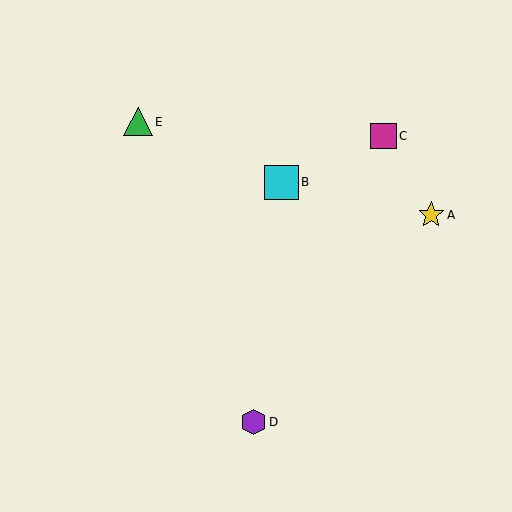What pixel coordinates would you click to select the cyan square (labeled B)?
Click at (281, 182) to select the cyan square B.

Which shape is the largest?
The cyan square (labeled B) is the largest.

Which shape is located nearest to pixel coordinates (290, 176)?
The cyan square (labeled B) at (281, 182) is nearest to that location.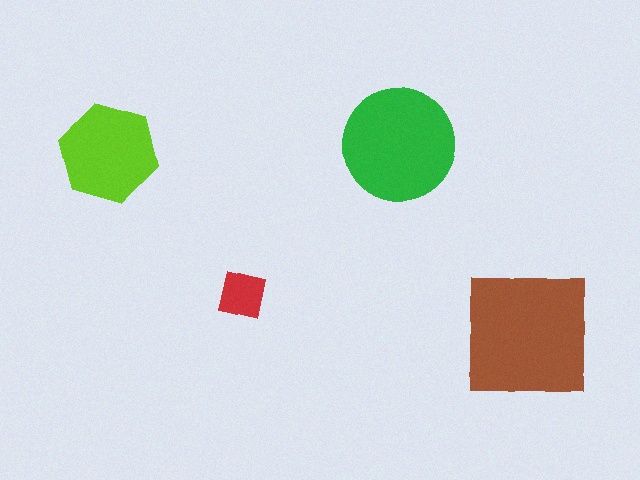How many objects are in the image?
There are 4 objects in the image.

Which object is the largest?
The brown square.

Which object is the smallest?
The red square.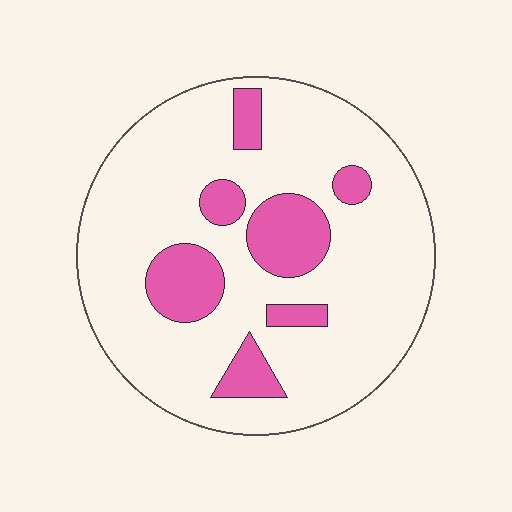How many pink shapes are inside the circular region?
7.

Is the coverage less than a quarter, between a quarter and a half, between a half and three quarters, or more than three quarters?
Less than a quarter.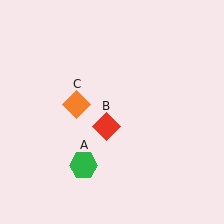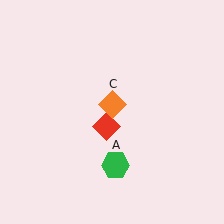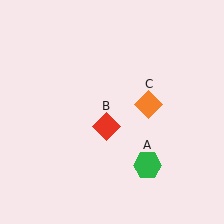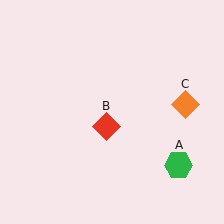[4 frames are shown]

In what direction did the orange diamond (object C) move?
The orange diamond (object C) moved right.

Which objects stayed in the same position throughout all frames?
Red diamond (object B) remained stationary.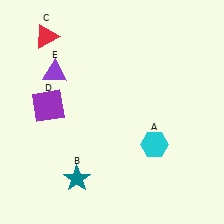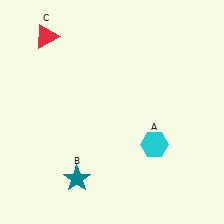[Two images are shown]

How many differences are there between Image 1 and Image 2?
There are 2 differences between the two images.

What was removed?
The purple square (D), the purple triangle (E) were removed in Image 2.